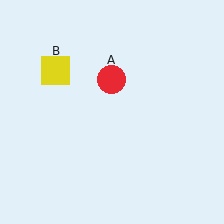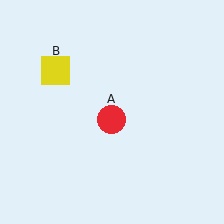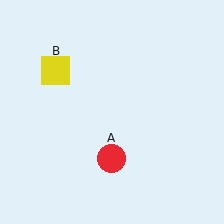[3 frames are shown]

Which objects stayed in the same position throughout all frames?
Yellow square (object B) remained stationary.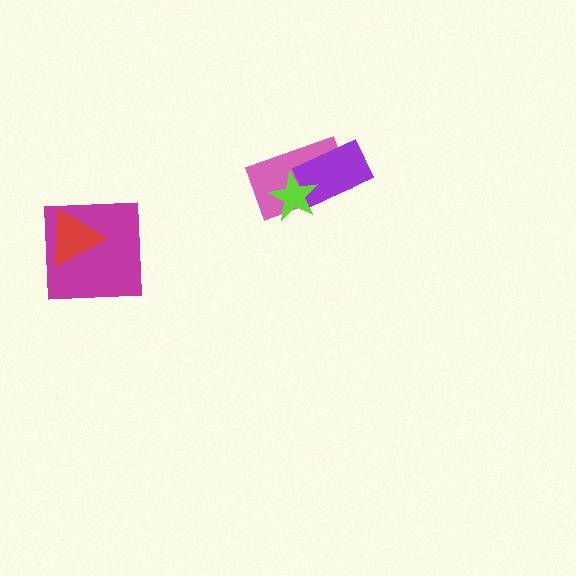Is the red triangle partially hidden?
No, no other shape covers it.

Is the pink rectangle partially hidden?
Yes, it is partially covered by another shape.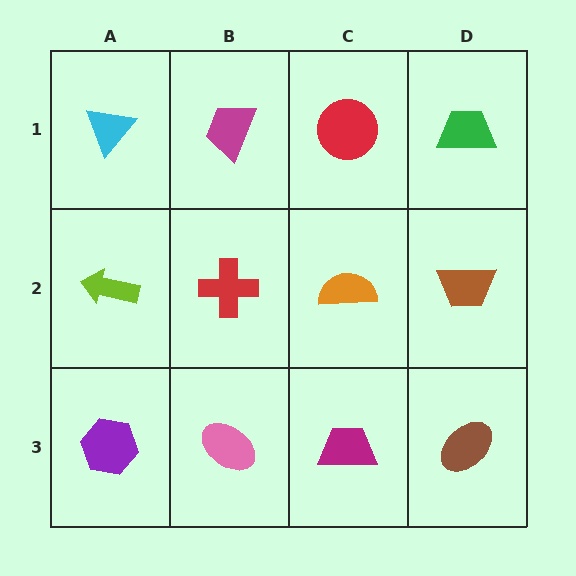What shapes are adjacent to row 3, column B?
A red cross (row 2, column B), a purple hexagon (row 3, column A), a magenta trapezoid (row 3, column C).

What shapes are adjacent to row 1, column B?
A red cross (row 2, column B), a cyan triangle (row 1, column A), a red circle (row 1, column C).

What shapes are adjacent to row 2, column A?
A cyan triangle (row 1, column A), a purple hexagon (row 3, column A), a red cross (row 2, column B).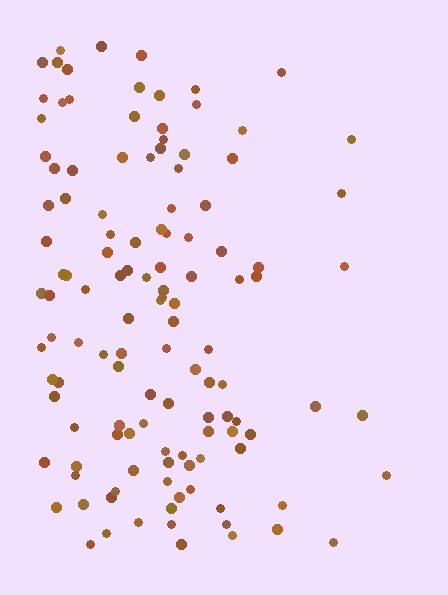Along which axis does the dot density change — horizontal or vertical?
Horizontal.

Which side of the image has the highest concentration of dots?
The left.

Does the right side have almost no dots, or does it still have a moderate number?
Still a moderate number, just noticeably fewer than the left.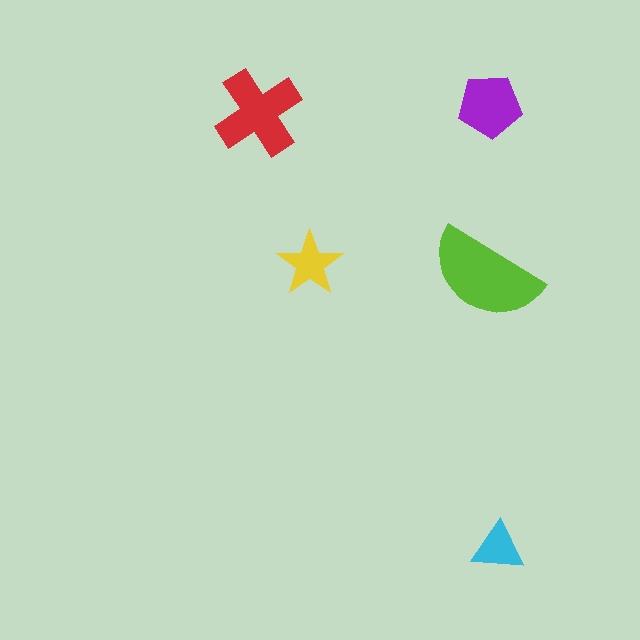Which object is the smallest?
The cyan triangle.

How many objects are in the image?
There are 5 objects in the image.